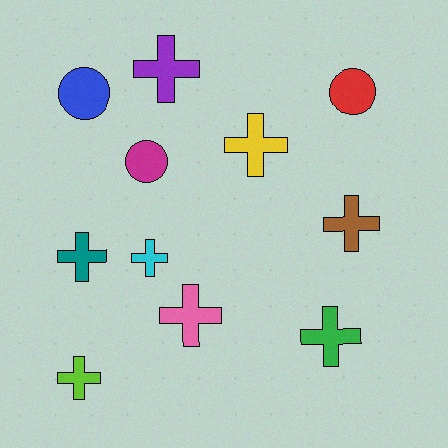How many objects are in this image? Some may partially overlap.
There are 11 objects.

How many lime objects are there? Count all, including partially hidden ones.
There is 1 lime object.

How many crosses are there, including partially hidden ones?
There are 8 crosses.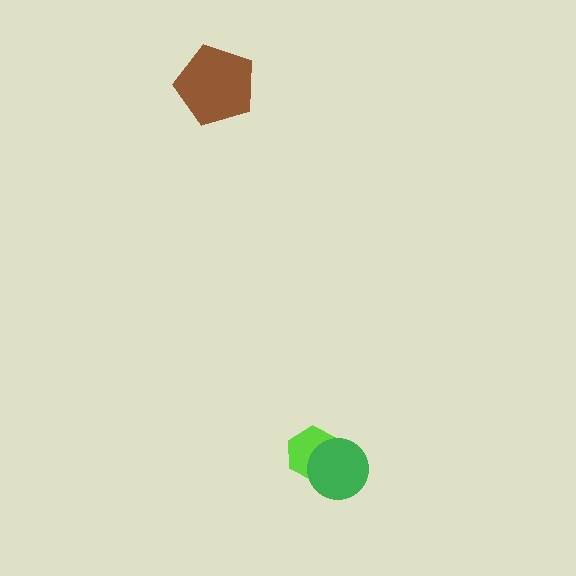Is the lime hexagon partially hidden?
Yes, it is partially covered by another shape.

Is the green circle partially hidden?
No, no other shape covers it.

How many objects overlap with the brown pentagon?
0 objects overlap with the brown pentagon.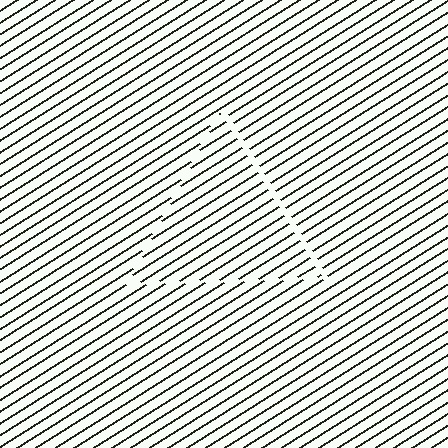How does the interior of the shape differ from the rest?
The interior of the shape contains the same grating, shifted by half a period — the contour is defined by the phase discontinuity where line-ends from the inner and outer gratings abut.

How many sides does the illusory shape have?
3 sides — the line-ends trace a triangle.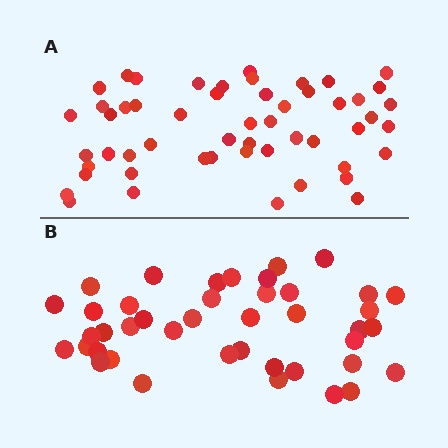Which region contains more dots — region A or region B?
Region A (the top region) has more dots.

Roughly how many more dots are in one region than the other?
Region A has roughly 12 or so more dots than region B.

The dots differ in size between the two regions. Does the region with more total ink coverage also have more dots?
No. Region B has more total ink coverage because its dots are larger, but region A actually contains more individual dots. Total area can be misleading — the number of items is what matters here.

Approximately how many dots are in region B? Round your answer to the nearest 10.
About 40 dots. (The exact count is 42, which rounds to 40.)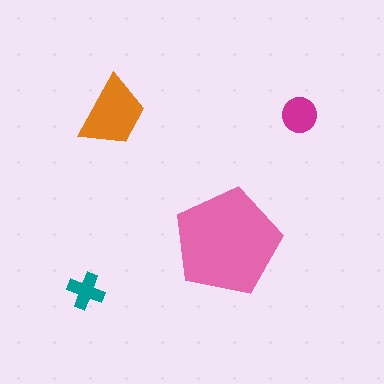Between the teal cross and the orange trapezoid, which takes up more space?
The orange trapezoid.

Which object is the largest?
The pink pentagon.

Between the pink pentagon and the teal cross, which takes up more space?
The pink pentagon.